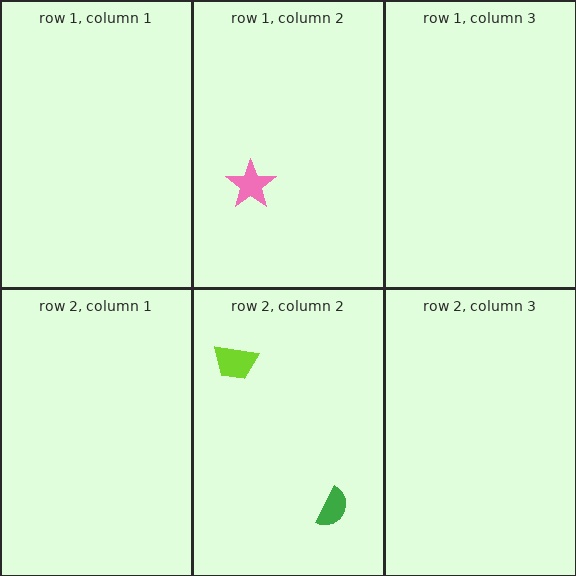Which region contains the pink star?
The row 1, column 2 region.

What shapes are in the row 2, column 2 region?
The green semicircle, the lime trapezoid.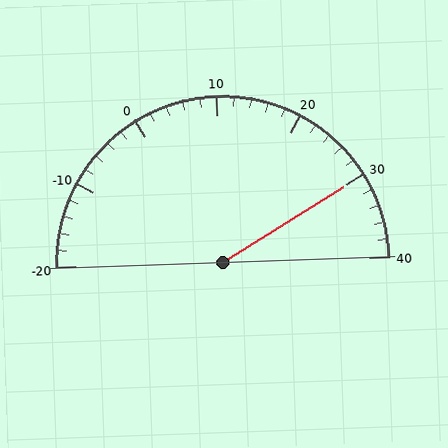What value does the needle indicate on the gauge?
The needle indicates approximately 30.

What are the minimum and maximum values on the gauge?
The gauge ranges from -20 to 40.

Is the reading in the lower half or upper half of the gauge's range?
The reading is in the upper half of the range (-20 to 40).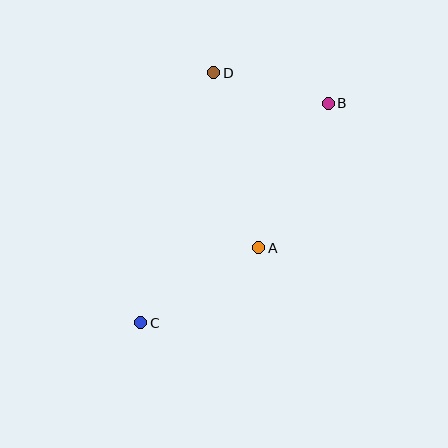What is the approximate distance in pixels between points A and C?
The distance between A and C is approximately 140 pixels.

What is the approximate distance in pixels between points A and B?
The distance between A and B is approximately 160 pixels.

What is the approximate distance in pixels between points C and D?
The distance between C and D is approximately 260 pixels.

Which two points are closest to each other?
Points B and D are closest to each other.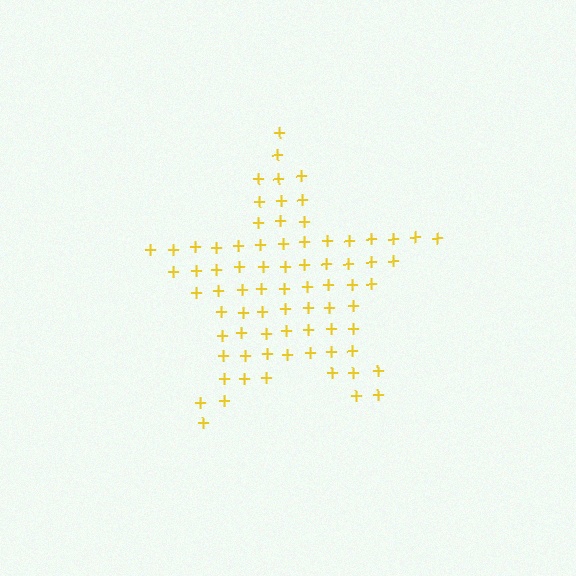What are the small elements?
The small elements are plus signs.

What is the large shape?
The large shape is a star.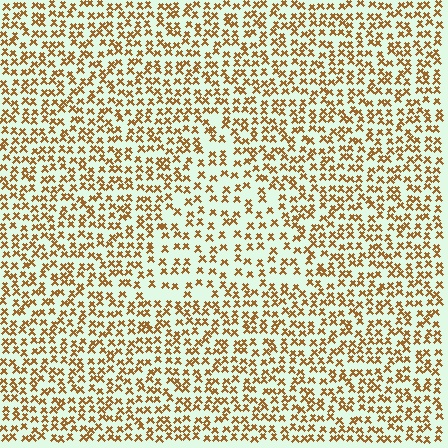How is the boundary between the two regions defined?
The boundary is defined by a change in element density (approximately 1.6x ratio). All elements are the same color, size, and shape.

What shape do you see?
I see a triangle.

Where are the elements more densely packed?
The elements are more densely packed outside the triangle boundary.